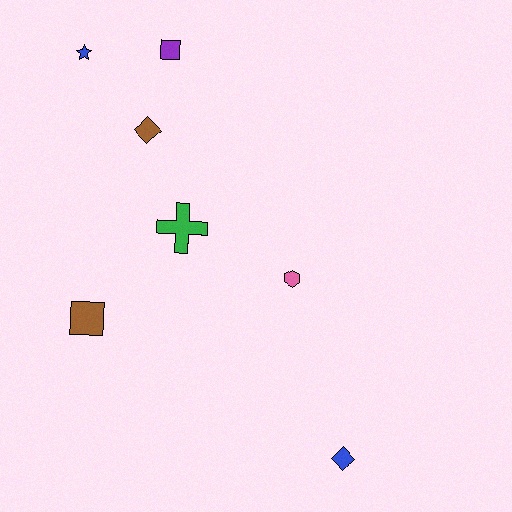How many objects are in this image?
There are 7 objects.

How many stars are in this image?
There is 1 star.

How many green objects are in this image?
There is 1 green object.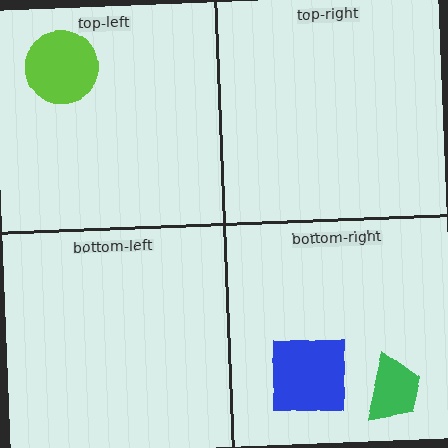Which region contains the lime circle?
The top-left region.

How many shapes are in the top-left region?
1.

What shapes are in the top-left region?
The lime circle.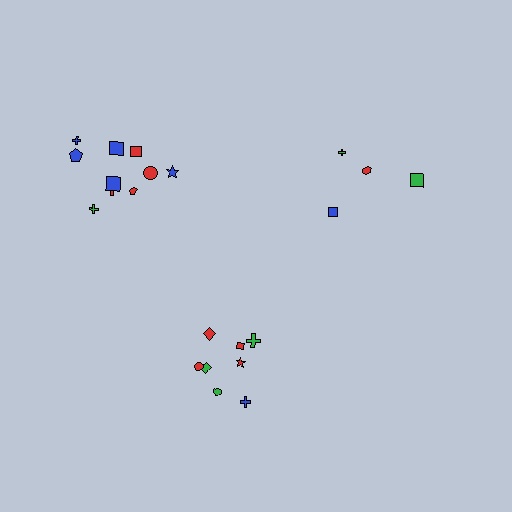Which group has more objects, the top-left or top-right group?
The top-left group.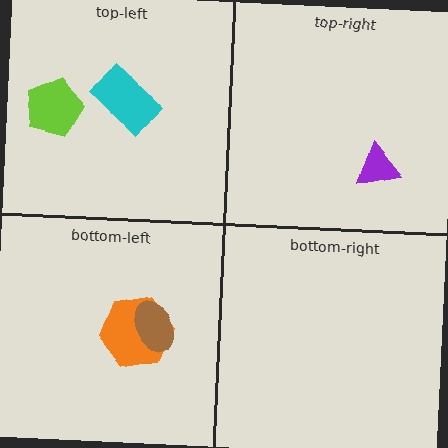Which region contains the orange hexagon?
The bottom-left region.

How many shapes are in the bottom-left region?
2.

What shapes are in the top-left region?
The lime pentagon, the cyan rectangle.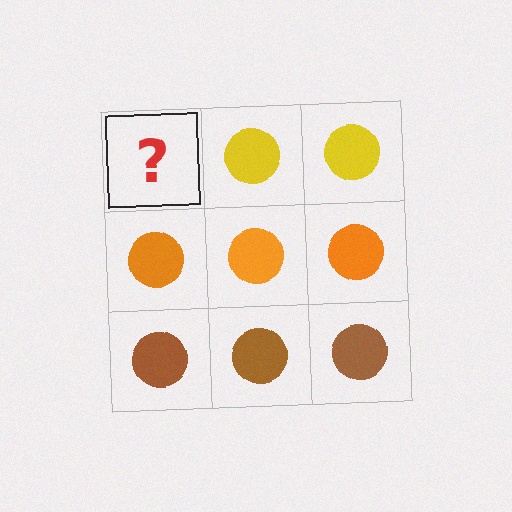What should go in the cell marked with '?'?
The missing cell should contain a yellow circle.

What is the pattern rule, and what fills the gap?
The rule is that each row has a consistent color. The gap should be filled with a yellow circle.